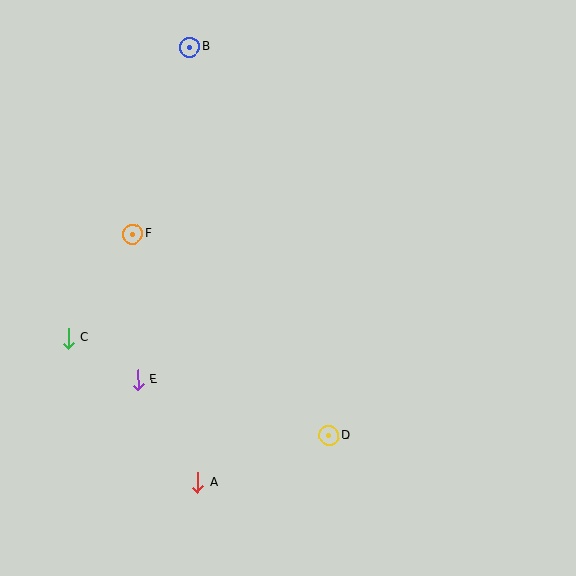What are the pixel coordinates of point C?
Point C is at (68, 338).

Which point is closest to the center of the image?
Point D at (329, 436) is closest to the center.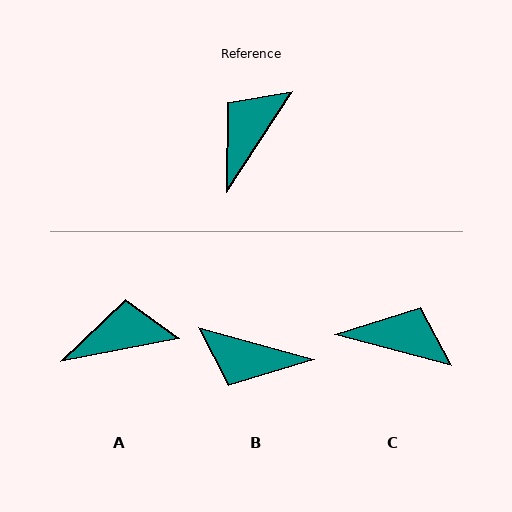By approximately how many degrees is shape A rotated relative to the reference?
Approximately 46 degrees clockwise.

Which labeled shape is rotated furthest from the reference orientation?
B, about 108 degrees away.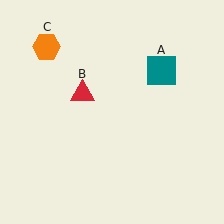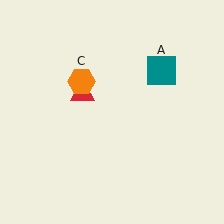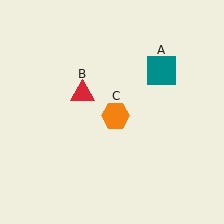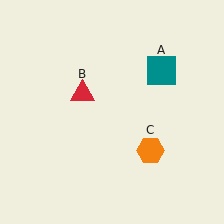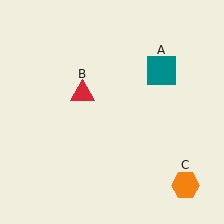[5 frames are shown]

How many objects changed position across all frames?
1 object changed position: orange hexagon (object C).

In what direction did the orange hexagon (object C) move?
The orange hexagon (object C) moved down and to the right.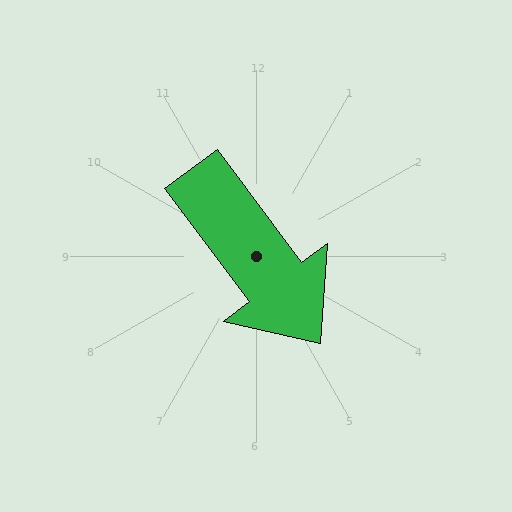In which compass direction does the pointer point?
Southeast.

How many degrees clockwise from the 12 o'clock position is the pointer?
Approximately 143 degrees.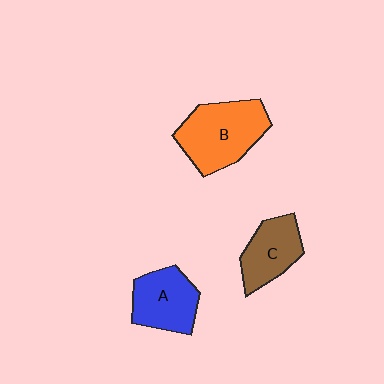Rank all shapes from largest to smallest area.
From largest to smallest: B (orange), A (blue), C (brown).